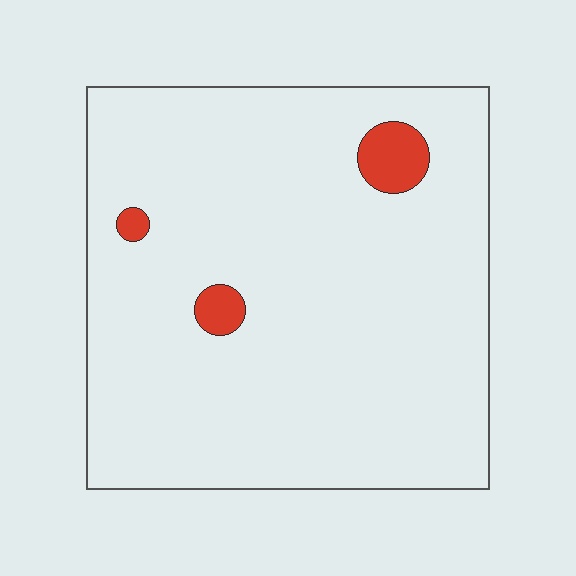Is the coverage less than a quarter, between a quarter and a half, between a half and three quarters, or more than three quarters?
Less than a quarter.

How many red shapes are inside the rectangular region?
3.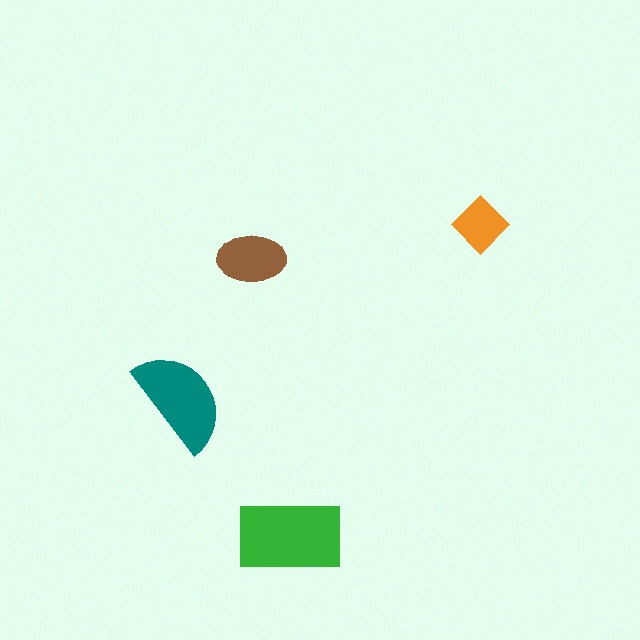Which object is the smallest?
The orange diamond.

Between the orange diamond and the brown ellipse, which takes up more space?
The brown ellipse.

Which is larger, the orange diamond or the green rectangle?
The green rectangle.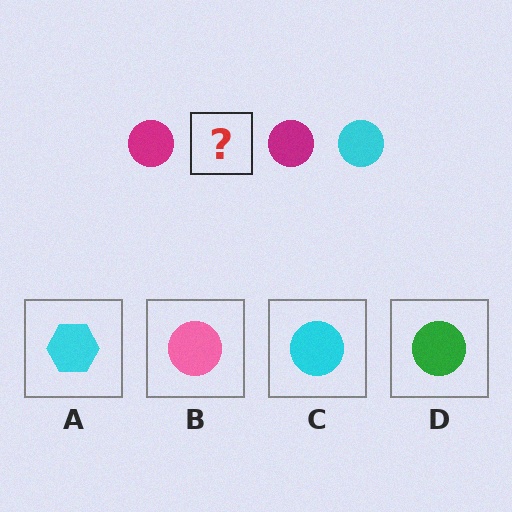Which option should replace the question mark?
Option C.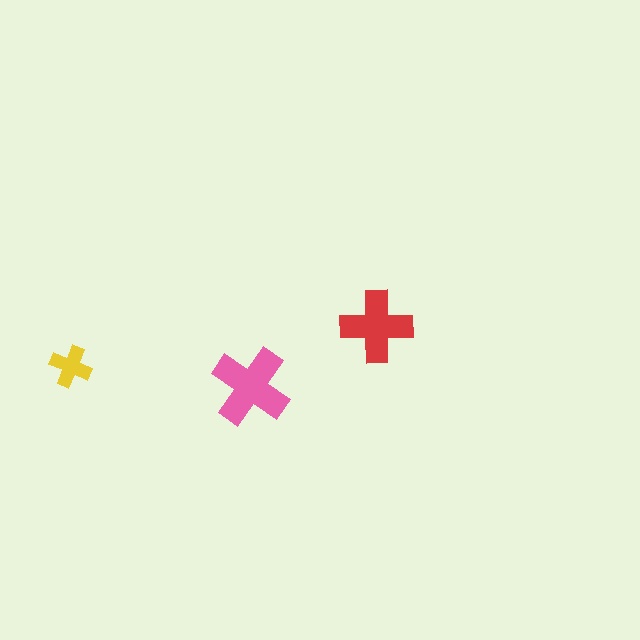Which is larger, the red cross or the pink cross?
The pink one.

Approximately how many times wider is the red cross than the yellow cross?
About 1.5 times wider.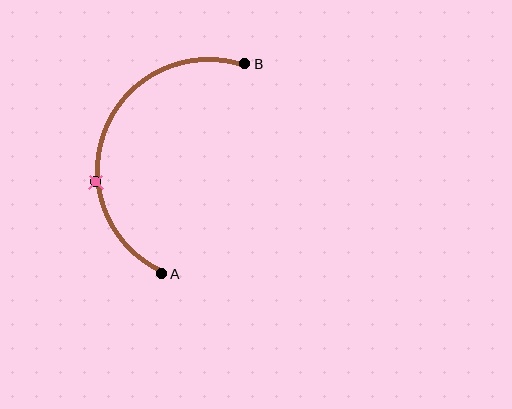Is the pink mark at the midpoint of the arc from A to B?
No. The pink mark lies on the arc but is closer to endpoint A. The arc midpoint would be at the point on the curve equidistant along the arc from both A and B.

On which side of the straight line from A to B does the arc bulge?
The arc bulges to the left of the straight line connecting A and B.